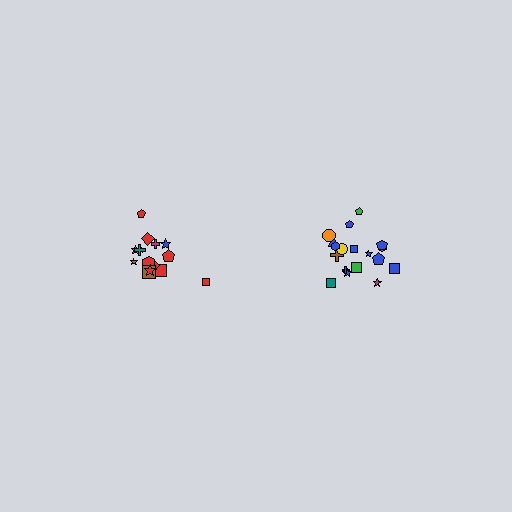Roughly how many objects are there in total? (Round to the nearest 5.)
Roughly 35 objects in total.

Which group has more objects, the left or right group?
The right group.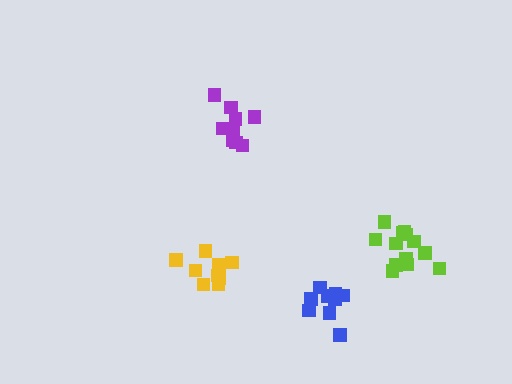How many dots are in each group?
Group 1: 9 dots, Group 2: 10 dots, Group 3: 13 dots, Group 4: 9 dots (41 total).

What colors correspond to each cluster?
The clusters are colored: purple, yellow, lime, blue.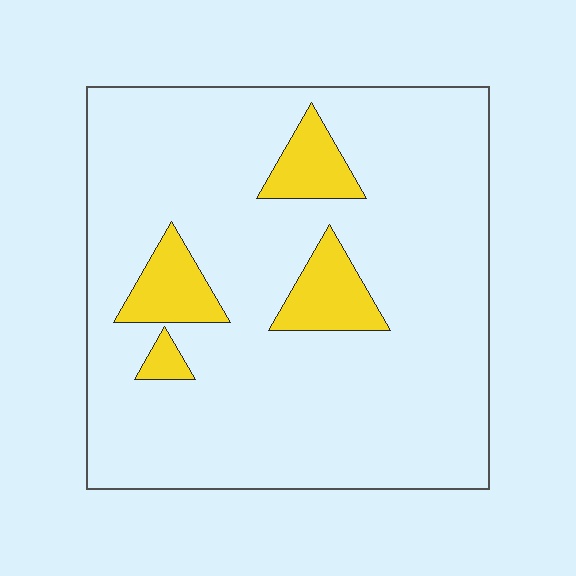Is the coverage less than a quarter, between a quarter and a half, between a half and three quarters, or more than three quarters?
Less than a quarter.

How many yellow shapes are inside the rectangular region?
4.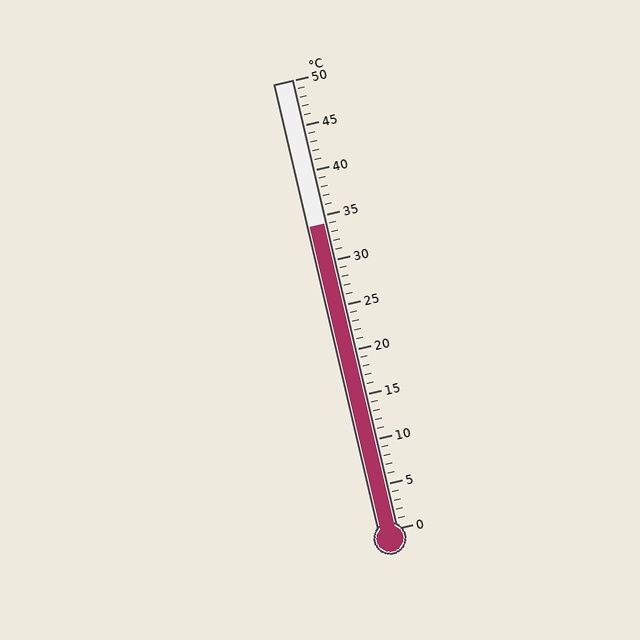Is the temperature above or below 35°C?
The temperature is below 35°C.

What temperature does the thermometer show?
The thermometer shows approximately 34°C.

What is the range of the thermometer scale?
The thermometer scale ranges from 0°C to 50°C.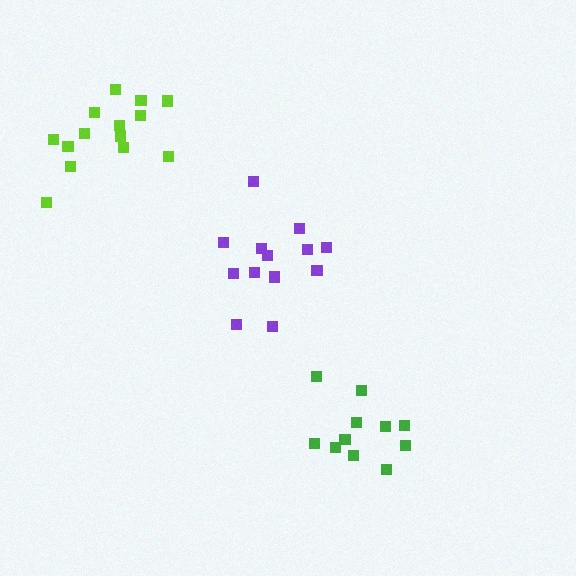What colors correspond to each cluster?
The clusters are colored: purple, green, lime.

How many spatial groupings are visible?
There are 3 spatial groupings.